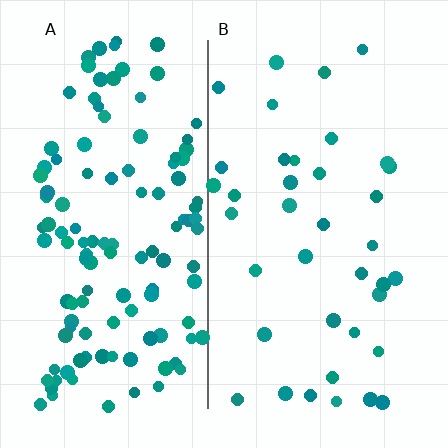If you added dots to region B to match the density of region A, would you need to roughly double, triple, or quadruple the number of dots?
Approximately triple.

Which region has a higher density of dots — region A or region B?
A (the left).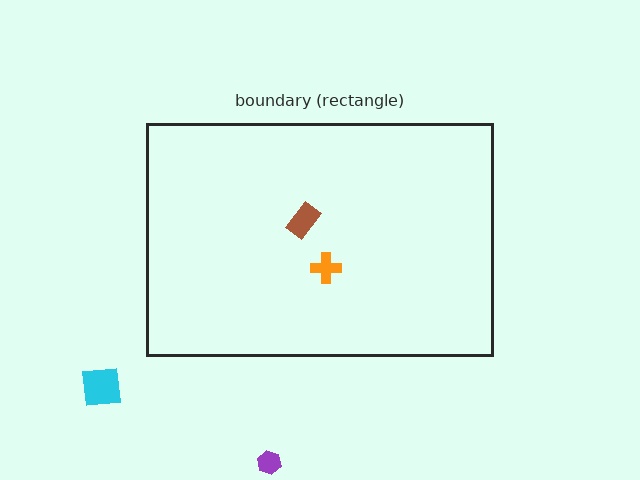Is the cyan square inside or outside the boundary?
Outside.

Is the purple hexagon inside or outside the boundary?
Outside.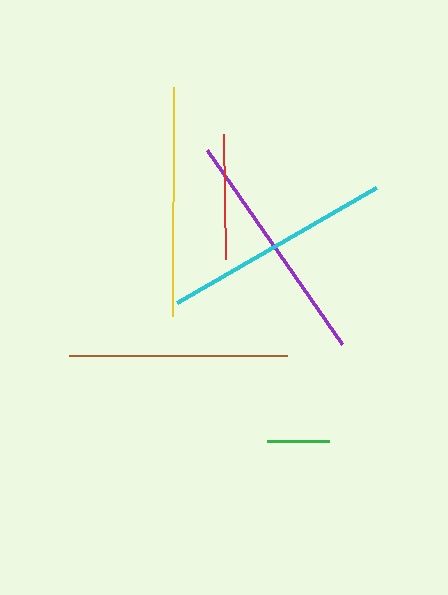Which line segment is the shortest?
The green line is the shortest at approximately 62 pixels.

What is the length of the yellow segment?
The yellow segment is approximately 229 pixels long.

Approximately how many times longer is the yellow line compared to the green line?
The yellow line is approximately 3.7 times the length of the green line.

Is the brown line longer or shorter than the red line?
The brown line is longer than the red line.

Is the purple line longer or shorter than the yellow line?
The purple line is longer than the yellow line.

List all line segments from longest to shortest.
From longest to shortest: purple, cyan, yellow, brown, red, green.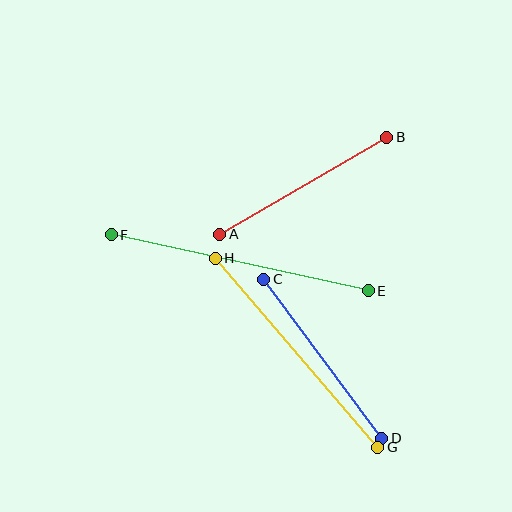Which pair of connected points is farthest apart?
Points E and F are farthest apart.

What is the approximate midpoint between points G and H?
The midpoint is at approximately (296, 353) pixels.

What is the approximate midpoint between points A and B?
The midpoint is at approximately (303, 186) pixels.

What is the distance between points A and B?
The distance is approximately 193 pixels.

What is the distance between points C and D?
The distance is approximately 198 pixels.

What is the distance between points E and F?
The distance is approximately 263 pixels.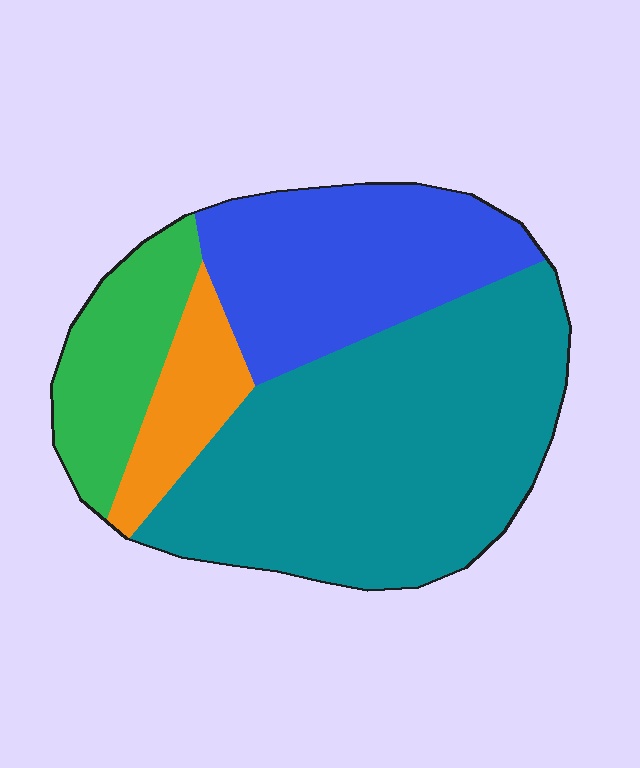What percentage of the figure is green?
Green takes up about one eighth (1/8) of the figure.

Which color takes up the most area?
Teal, at roughly 50%.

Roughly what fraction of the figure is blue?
Blue covers about 25% of the figure.